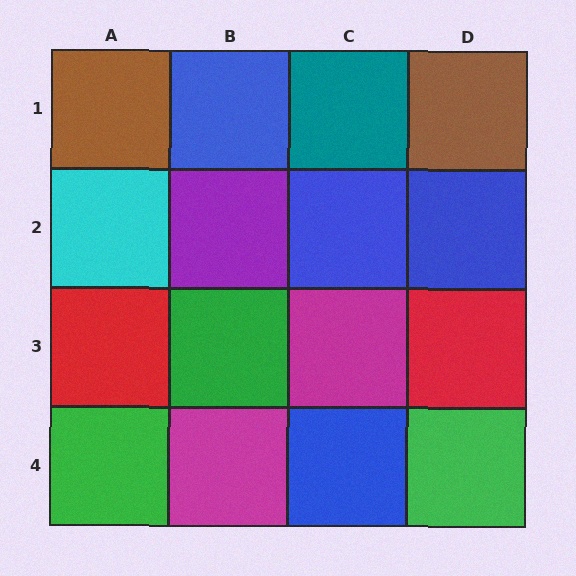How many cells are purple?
1 cell is purple.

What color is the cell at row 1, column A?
Brown.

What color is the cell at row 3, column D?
Red.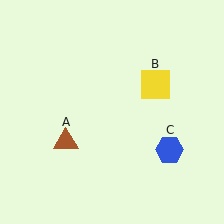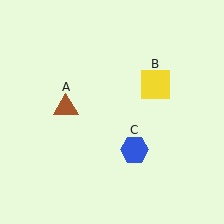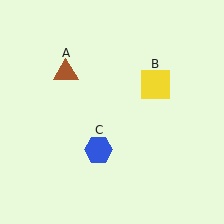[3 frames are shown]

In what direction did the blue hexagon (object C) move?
The blue hexagon (object C) moved left.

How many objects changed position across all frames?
2 objects changed position: brown triangle (object A), blue hexagon (object C).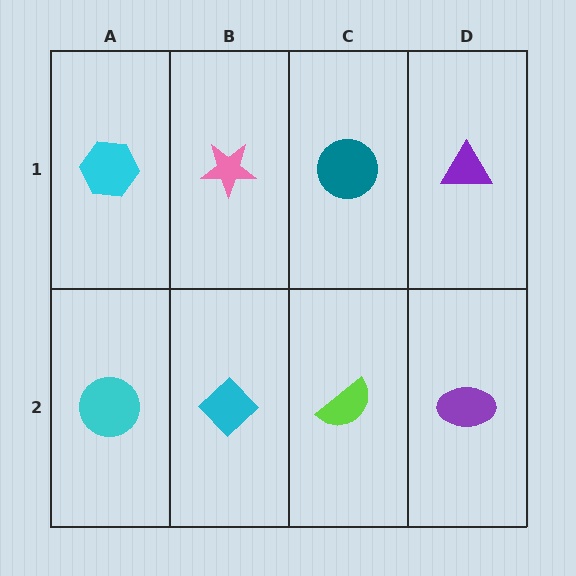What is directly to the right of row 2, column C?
A purple ellipse.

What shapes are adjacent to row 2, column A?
A cyan hexagon (row 1, column A), a cyan diamond (row 2, column B).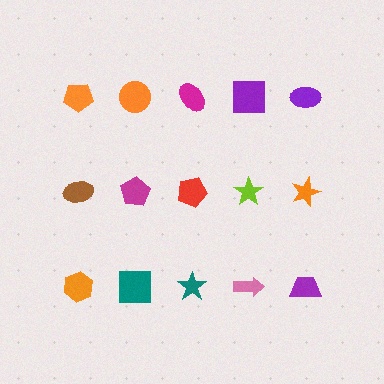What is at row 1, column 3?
A magenta ellipse.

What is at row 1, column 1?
An orange pentagon.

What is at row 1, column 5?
A purple ellipse.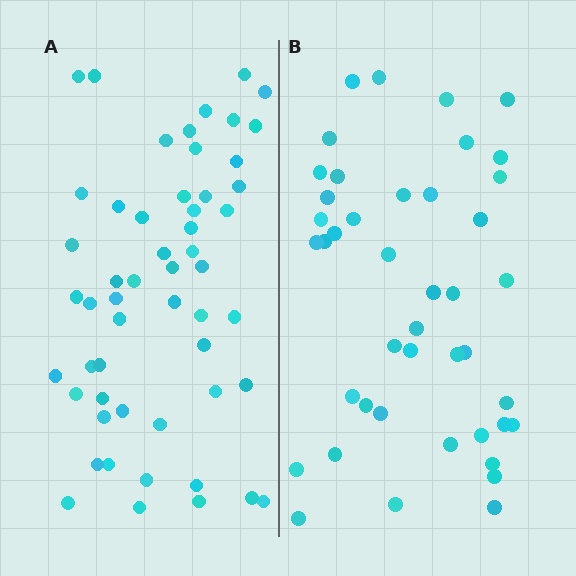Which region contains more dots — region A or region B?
Region A (the left region) has more dots.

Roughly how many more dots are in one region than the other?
Region A has roughly 12 or so more dots than region B.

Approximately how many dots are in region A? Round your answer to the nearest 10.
About 50 dots. (The exact count is 54, which rounds to 50.)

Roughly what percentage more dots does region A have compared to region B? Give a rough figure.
About 25% more.